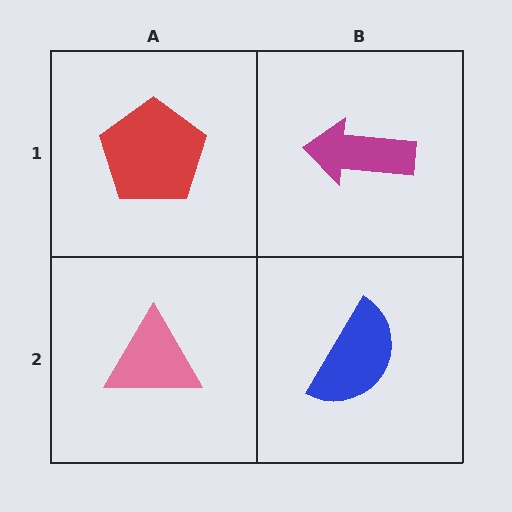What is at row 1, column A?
A red pentagon.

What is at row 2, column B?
A blue semicircle.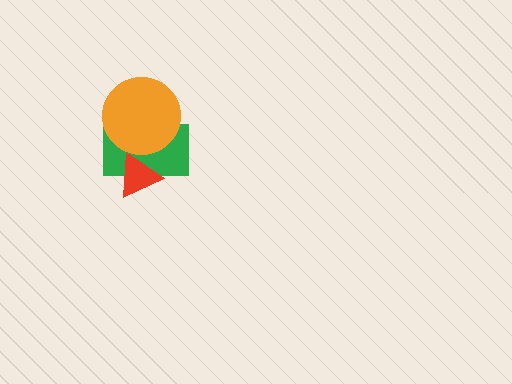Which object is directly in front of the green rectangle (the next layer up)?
The red triangle is directly in front of the green rectangle.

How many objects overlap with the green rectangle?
2 objects overlap with the green rectangle.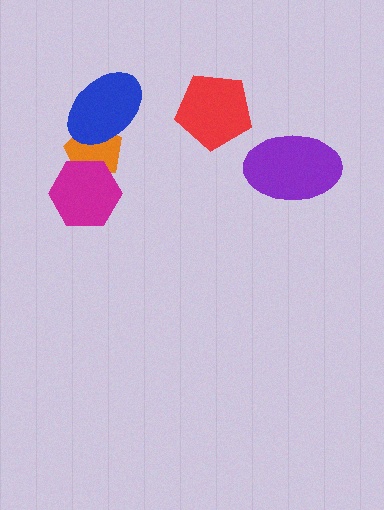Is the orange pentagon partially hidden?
Yes, it is partially covered by another shape.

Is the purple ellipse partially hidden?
No, no other shape covers it.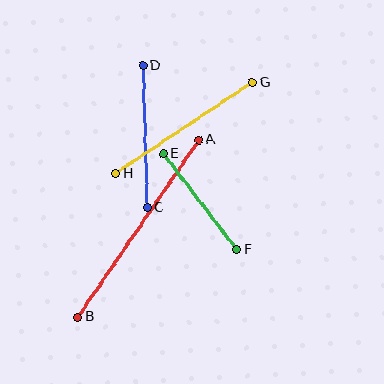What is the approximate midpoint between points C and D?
The midpoint is at approximately (145, 137) pixels.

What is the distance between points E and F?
The distance is approximately 121 pixels.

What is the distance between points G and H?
The distance is approximately 164 pixels.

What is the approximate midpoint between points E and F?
The midpoint is at approximately (200, 202) pixels.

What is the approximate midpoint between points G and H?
The midpoint is at approximately (184, 128) pixels.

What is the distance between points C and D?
The distance is approximately 142 pixels.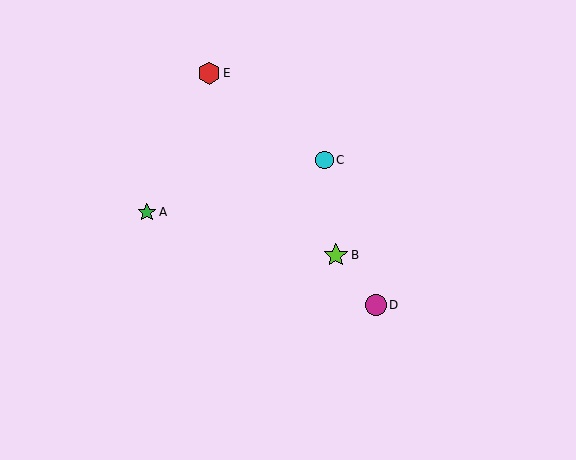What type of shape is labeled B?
Shape B is a lime star.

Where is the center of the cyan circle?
The center of the cyan circle is at (325, 160).